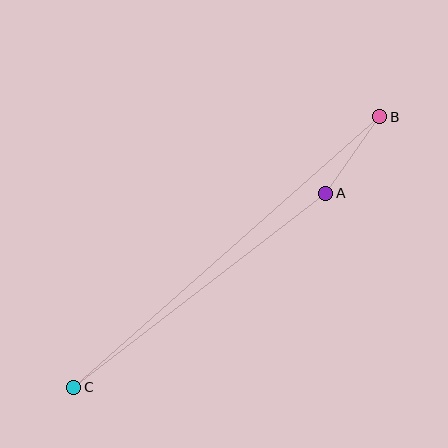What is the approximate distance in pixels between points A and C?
The distance between A and C is approximately 318 pixels.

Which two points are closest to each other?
Points A and B are closest to each other.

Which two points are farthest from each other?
Points B and C are farthest from each other.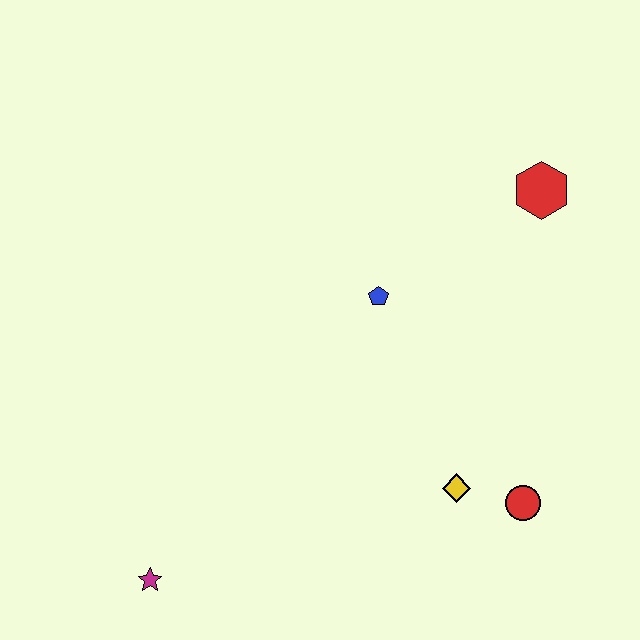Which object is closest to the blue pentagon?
The red hexagon is closest to the blue pentagon.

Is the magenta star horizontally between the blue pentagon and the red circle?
No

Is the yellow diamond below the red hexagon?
Yes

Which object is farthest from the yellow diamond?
The magenta star is farthest from the yellow diamond.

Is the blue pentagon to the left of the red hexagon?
Yes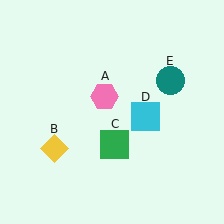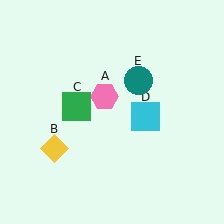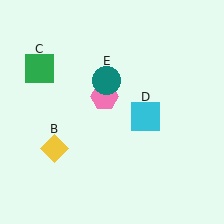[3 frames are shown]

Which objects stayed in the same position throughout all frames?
Pink hexagon (object A) and yellow diamond (object B) and cyan square (object D) remained stationary.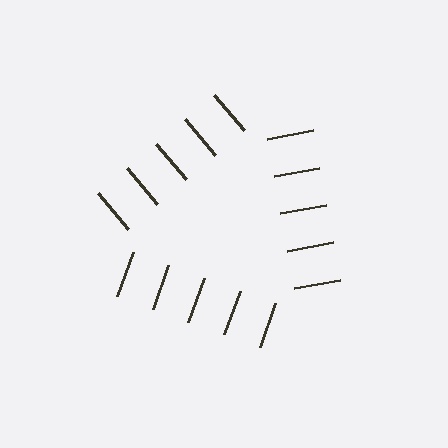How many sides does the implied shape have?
3 sides — the line-ends trace a triangle.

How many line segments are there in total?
15 — 5 along each of the 3 edges.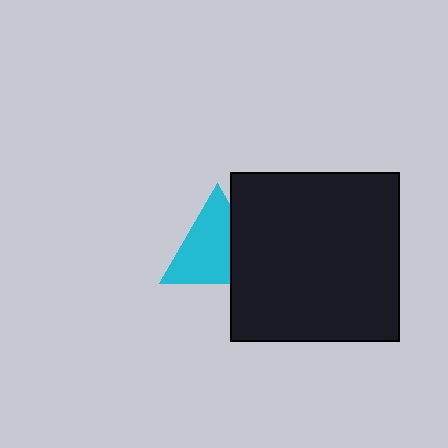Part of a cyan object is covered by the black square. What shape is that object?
It is a triangle.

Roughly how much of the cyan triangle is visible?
Most of it is visible (roughly 68%).